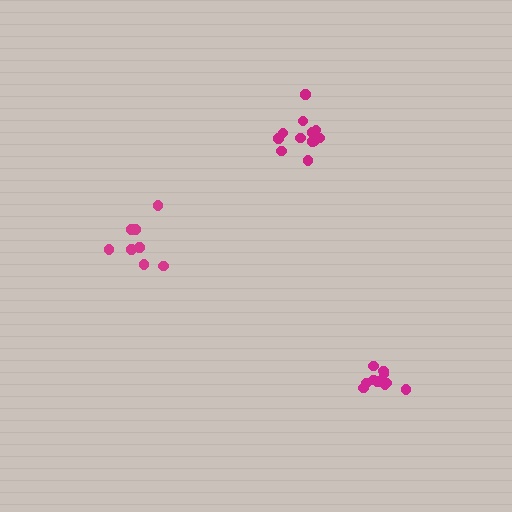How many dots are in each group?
Group 1: 12 dots, Group 2: 10 dots, Group 3: 8 dots (30 total).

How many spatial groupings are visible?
There are 3 spatial groupings.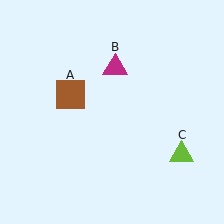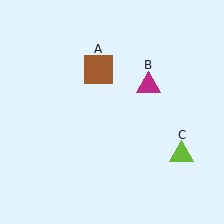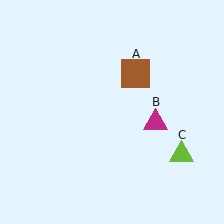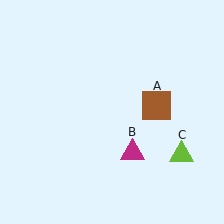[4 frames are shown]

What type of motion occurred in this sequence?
The brown square (object A), magenta triangle (object B) rotated clockwise around the center of the scene.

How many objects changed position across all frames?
2 objects changed position: brown square (object A), magenta triangle (object B).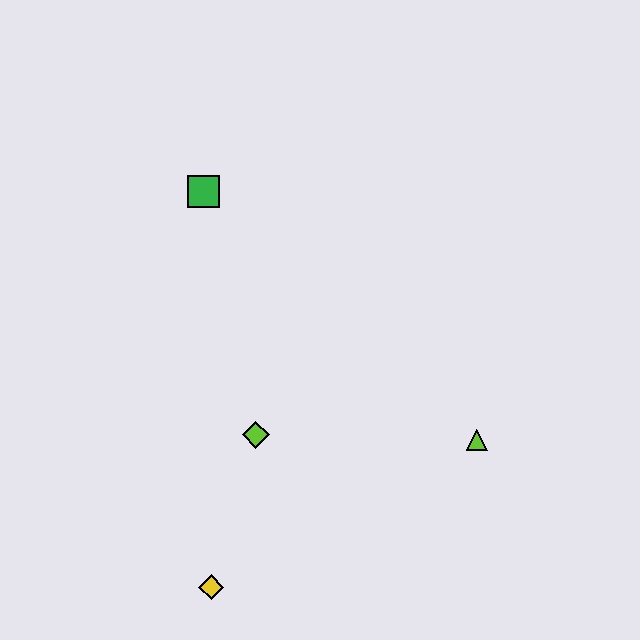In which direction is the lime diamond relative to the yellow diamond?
The lime diamond is above the yellow diamond.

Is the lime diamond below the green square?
Yes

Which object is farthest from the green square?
The yellow diamond is farthest from the green square.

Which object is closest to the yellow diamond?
The lime diamond is closest to the yellow diamond.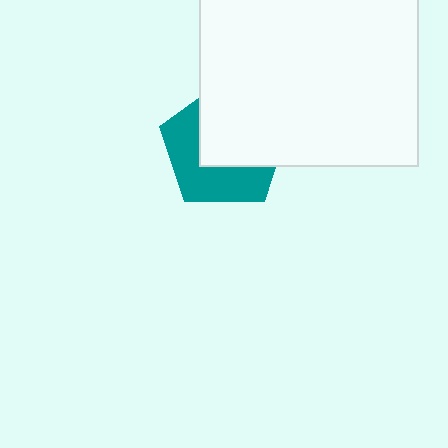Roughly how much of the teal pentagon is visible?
About half of it is visible (roughly 46%).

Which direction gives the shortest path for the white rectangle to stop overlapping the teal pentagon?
Moving toward the upper-right gives the shortest separation.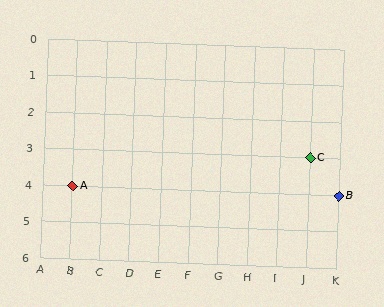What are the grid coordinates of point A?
Point A is at grid coordinates (B, 4).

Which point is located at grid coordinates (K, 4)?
Point B is at (K, 4).